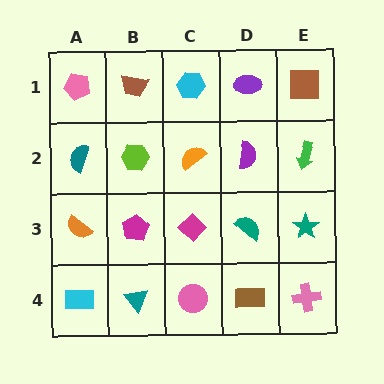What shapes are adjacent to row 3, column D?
A purple semicircle (row 2, column D), a brown rectangle (row 4, column D), a magenta diamond (row 3, column C), a teal star (row 3, column E).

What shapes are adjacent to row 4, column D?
A teal semicircle (row 3, column D), a pink circle (row 4, column C), a pink cross (row 4, column E).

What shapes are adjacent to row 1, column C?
An orange semicircle (row 2, column C), a brown trapezoid (row 1, column B), a purple ellipse (row 1, column D).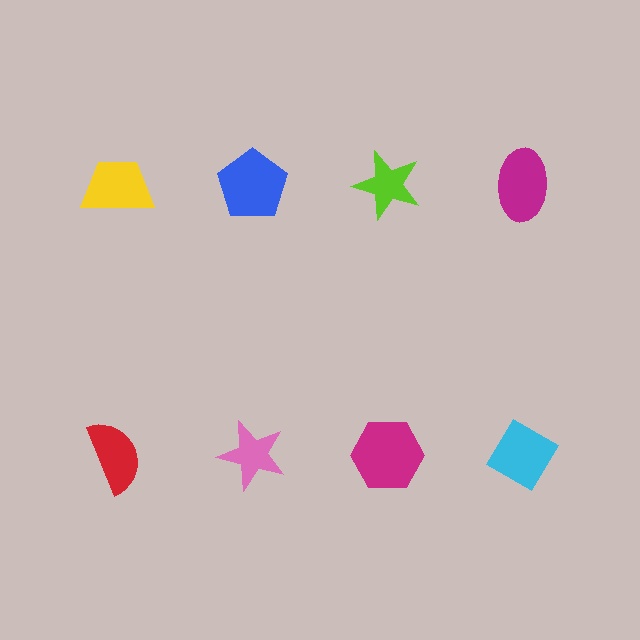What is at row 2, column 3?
A magenta hexagon.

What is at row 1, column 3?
A lime star.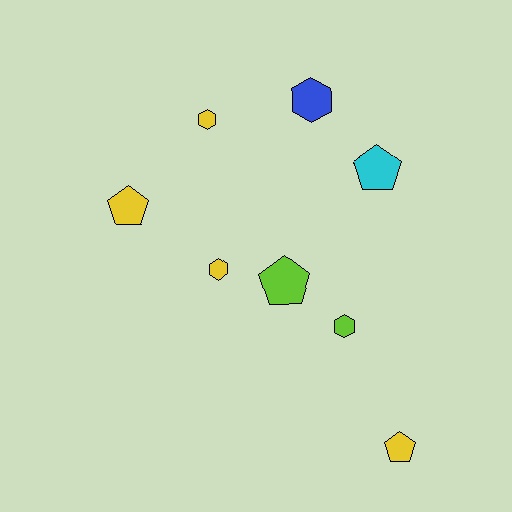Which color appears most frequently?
Yellow, with 4 objects.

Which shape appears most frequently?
Pentagon, with 4 objects.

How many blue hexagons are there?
There is 1 blue hexagon.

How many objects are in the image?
There are 8 objects.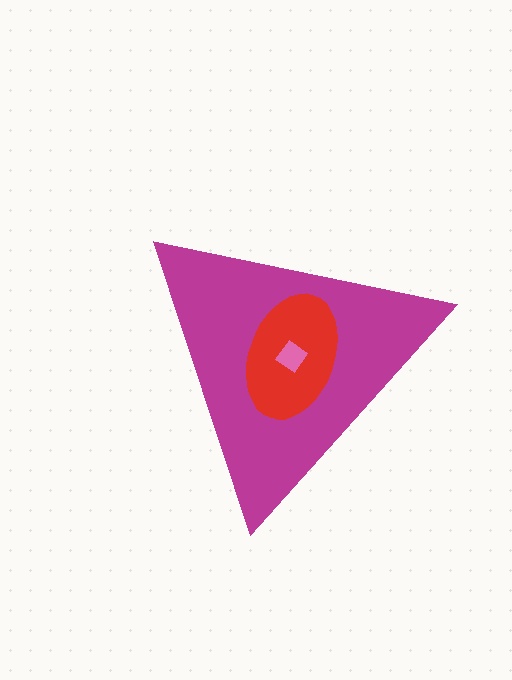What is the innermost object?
The pink diamond.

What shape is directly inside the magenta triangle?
The red ellipse.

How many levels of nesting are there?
3.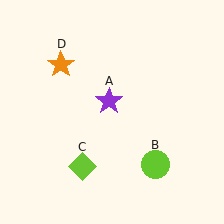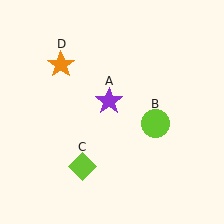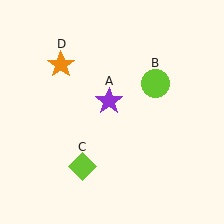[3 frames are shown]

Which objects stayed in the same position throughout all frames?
Purple star (object A) and lime diamond (object C) and orange star (object D) remained stationary.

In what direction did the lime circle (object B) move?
The lime circle (object B) moved up.